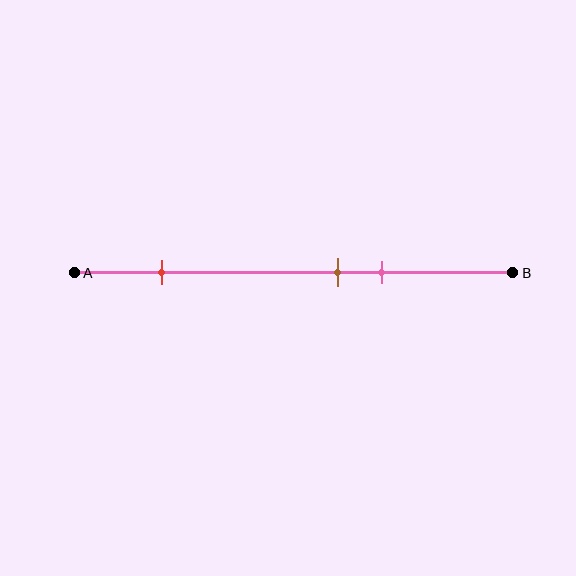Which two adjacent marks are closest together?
The brown and pink marks are the closest adjacent pair.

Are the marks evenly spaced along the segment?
No, the marks are not evenly spaced.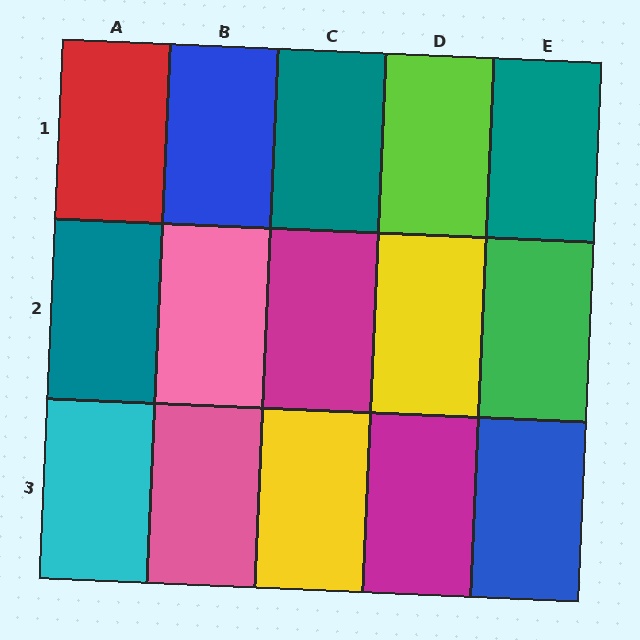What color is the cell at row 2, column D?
Yellow.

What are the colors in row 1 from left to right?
Red, blue, teal, lime, teal.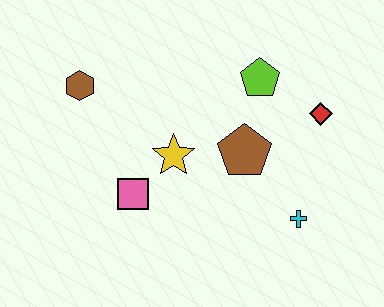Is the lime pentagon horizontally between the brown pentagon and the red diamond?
Yes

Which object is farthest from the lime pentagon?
The brown hexagon is farthest from the lime pentagon.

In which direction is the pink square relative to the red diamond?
The pink square is to the left of the red diamond.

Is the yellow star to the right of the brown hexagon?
Yes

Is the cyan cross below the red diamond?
Yes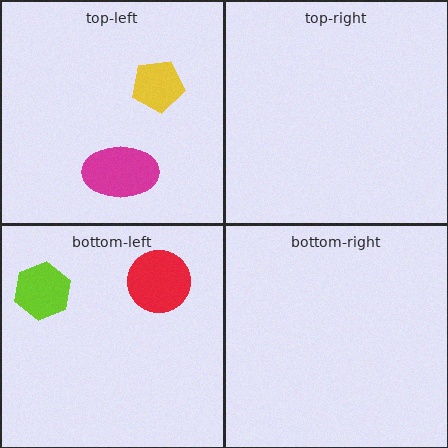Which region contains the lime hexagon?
The bottom-left region.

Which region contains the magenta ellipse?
The top-left region.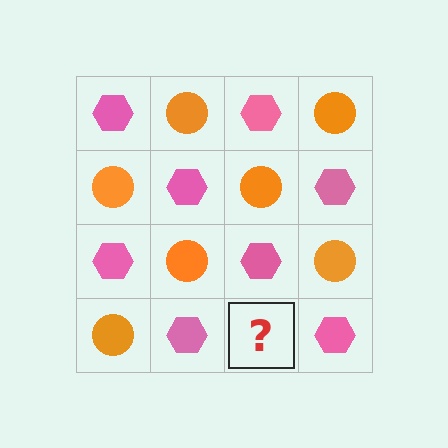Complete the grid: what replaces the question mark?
The question mark should be replaced with an orange circle.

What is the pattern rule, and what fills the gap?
The rule is that it alternates pink hexagon and orange circle in a checkerboard pattern. The gap should be filled with an orange circle.